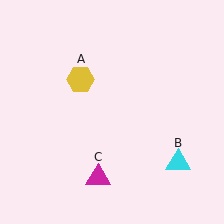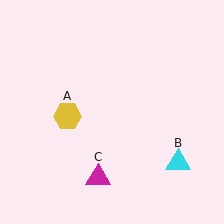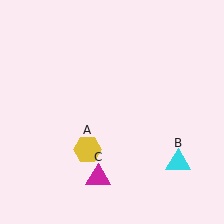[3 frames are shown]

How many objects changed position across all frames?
1 object changed position: yellow hexagon (object A).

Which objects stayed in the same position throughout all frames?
Cyan triangle (object B) and magenta triangle (object C) remained stationary.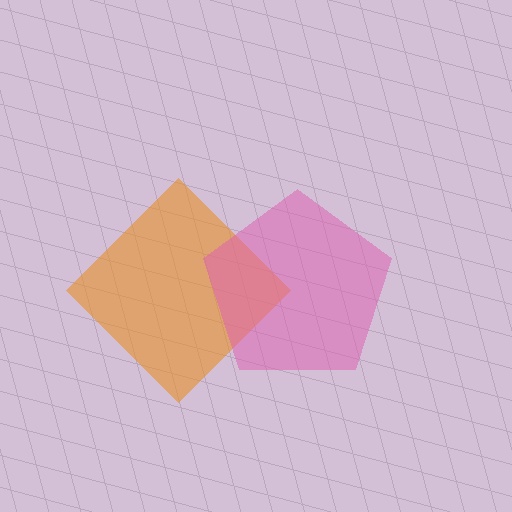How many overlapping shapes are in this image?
There are 2 overlapping shapes in the image.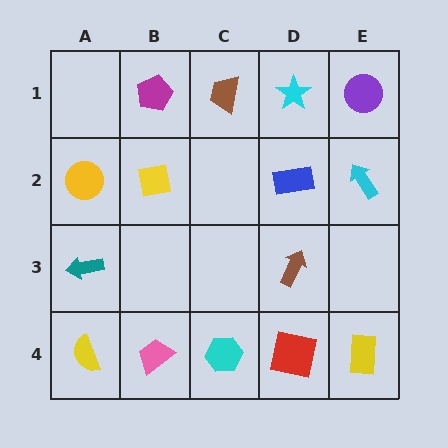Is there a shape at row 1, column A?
No, that cell is empty.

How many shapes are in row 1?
4 shapes.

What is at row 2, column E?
A cyan arrow.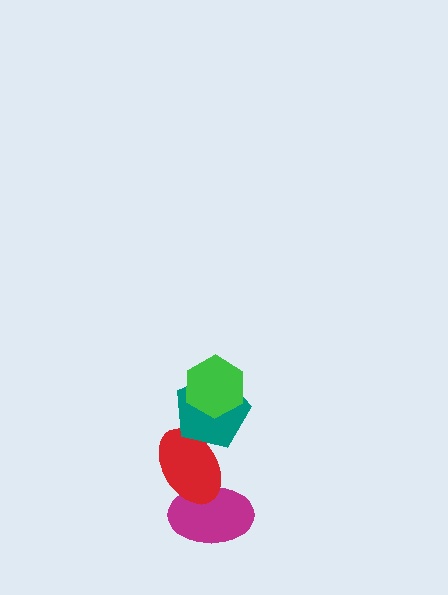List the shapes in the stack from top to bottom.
From top to bottom: the green hexagon, the teal pentagon, the red ellipse, the magenta ellipse.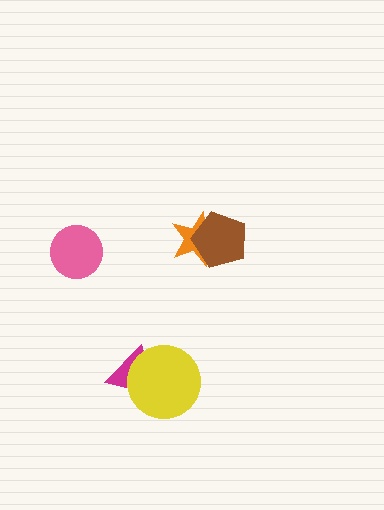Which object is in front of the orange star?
The brown pentagon is in front of the orange star.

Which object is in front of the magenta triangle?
The yellow circle is in front of the magenta triangle.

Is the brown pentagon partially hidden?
No, no other shape covers it.